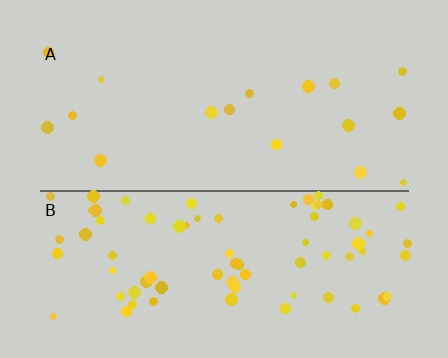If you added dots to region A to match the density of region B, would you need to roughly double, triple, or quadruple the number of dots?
Approximately quadruple.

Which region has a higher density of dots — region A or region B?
B (the bottom).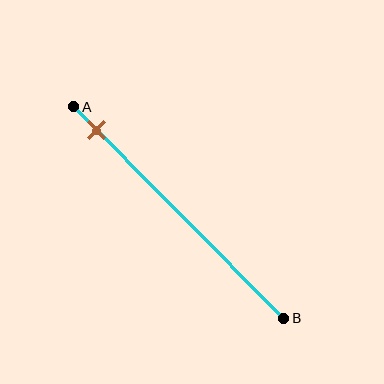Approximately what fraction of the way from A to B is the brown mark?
The brown mark is approximately 10% of the way from A to B.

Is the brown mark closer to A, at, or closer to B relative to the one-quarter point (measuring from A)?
The brown mark is closer to point A than the one-quarter point of segment AB.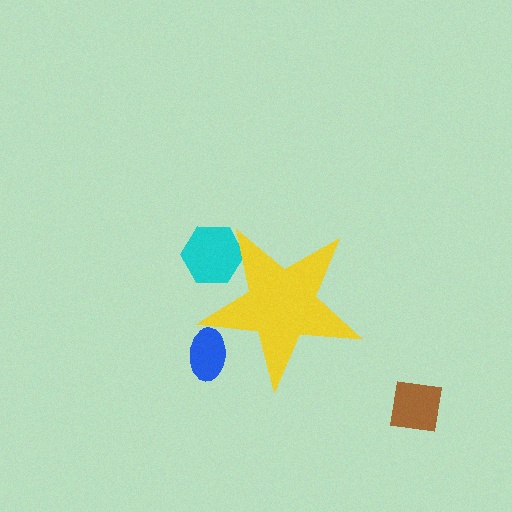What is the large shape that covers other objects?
A yellow star.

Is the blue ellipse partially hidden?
Yes, the blue ellipse is partially hidden behind the yellow star.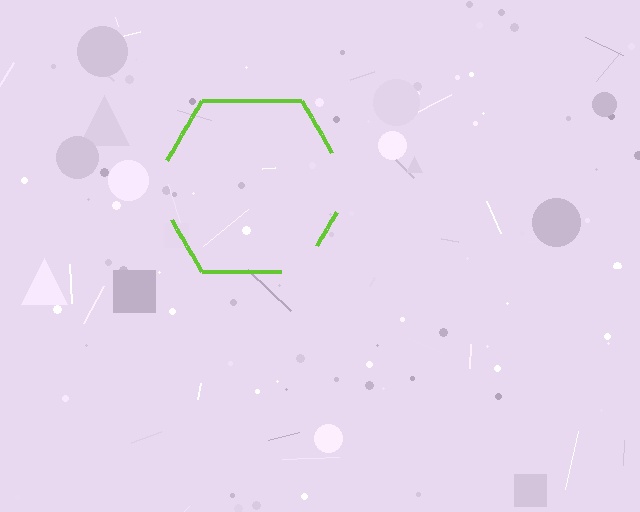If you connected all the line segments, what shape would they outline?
They would outline a hexagon.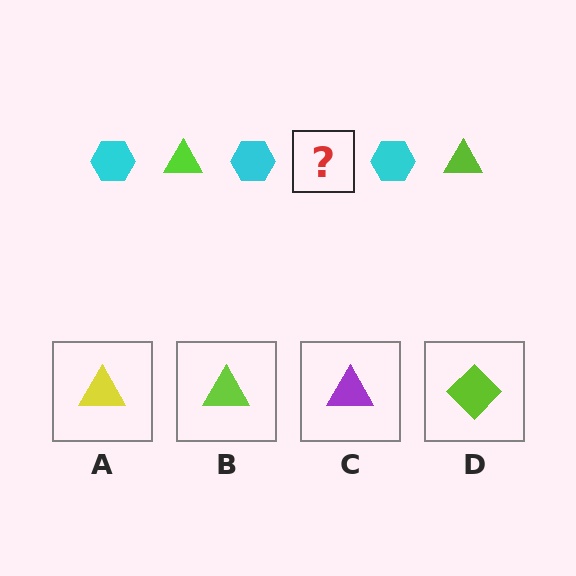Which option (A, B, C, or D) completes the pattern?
B.